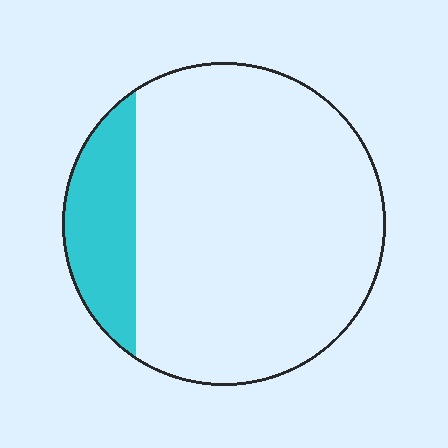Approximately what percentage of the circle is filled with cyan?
Approximately 15%.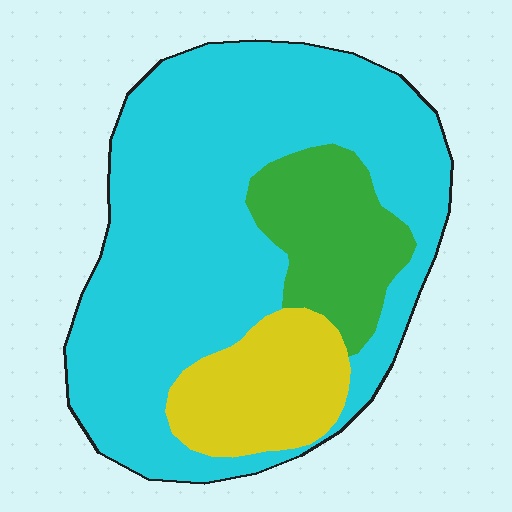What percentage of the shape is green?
Green covers around 15% of the shape.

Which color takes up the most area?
Cyan, at roughly 70%.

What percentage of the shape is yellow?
Yellow takes up about one sixth (1/6) of the shape.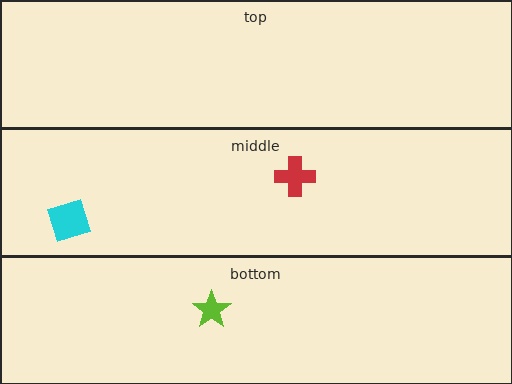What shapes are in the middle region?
The red cross, the cyan square.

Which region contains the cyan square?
The middle region.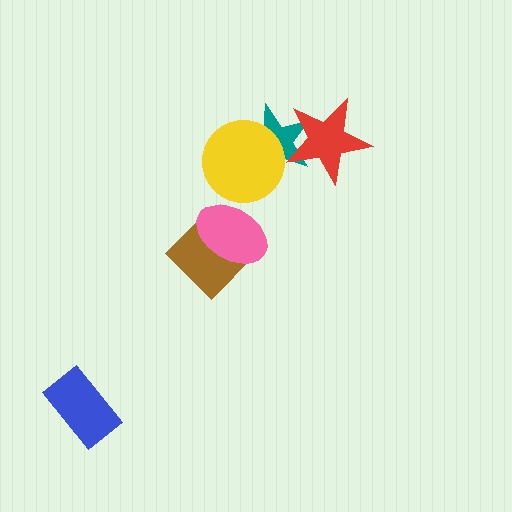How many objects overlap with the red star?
1 object overlaps with the red star.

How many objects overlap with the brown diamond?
1 object overlaps with the brown diamond.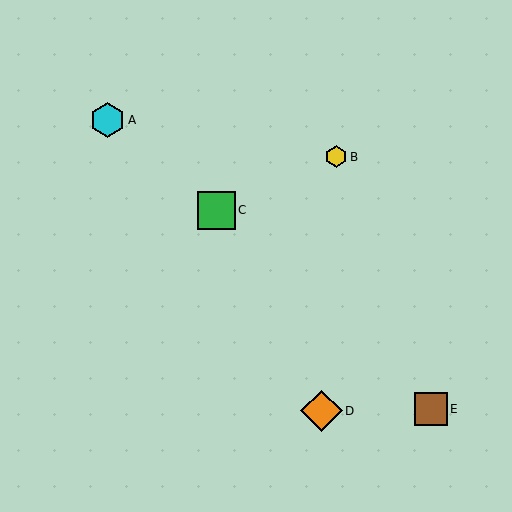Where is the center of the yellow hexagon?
The center of the yellow hexagon is at (336, 157).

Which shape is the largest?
The orange diamond (labeled D) is the largest.